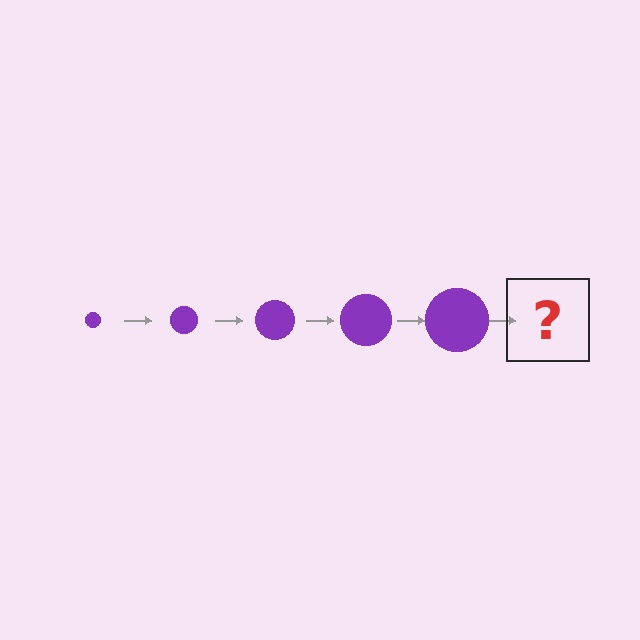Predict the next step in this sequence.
The next step is a purple circle, larger than the previous one.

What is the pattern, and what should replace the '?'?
The pattern is that the circle gets progressively larger each step. The '?' should be a purple circle, larger than the previous one.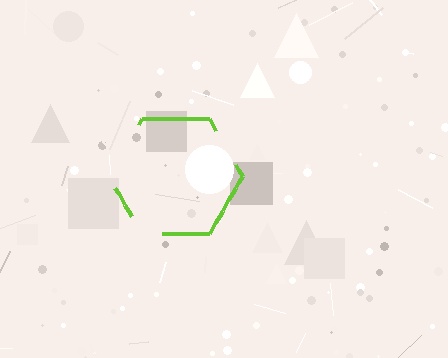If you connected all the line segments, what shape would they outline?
They would outline a hexagon.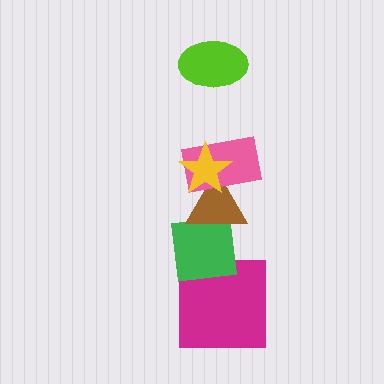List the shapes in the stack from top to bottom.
From top to bottom: the lime ellipse, the yellow star, the pink rectangle, the brown triangle, the green square, the magenta square.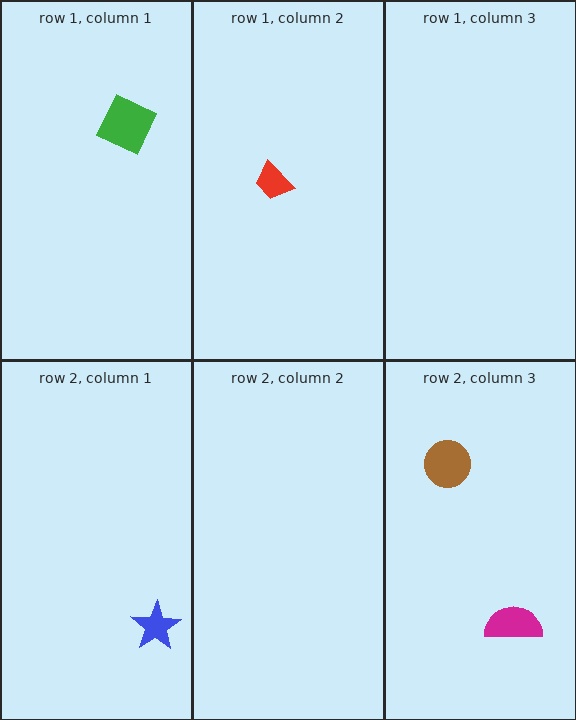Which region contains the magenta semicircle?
The row 2, column 3 region.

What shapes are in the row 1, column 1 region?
The green diamond.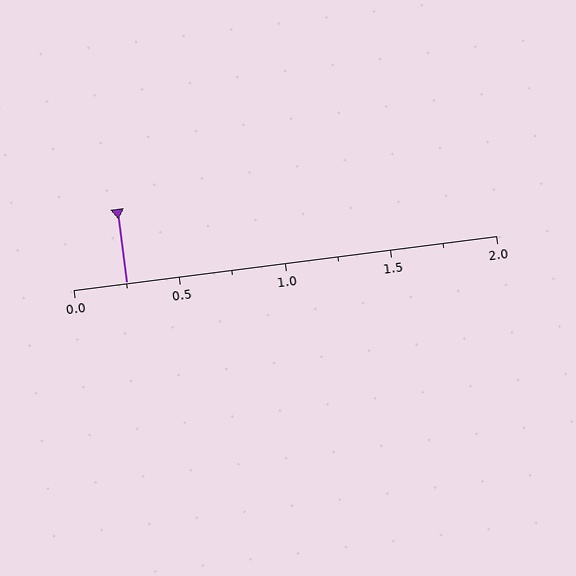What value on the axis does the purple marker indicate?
The marker indicates approximately 0.25.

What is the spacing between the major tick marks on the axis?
The major ticks are spaced 0.5 apart.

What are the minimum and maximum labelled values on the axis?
The axis runs from 0.0 to 2.0.